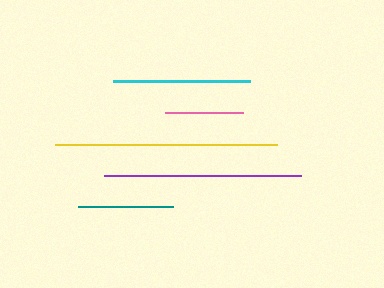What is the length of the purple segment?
The purple segment is approximately 197 pixels long.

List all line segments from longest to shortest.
From longest to shortest: yellow, purple, cyan, teal, pink.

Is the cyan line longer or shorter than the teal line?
The cyan line is longer than the teal line.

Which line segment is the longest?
The yellow line is the longest at approximately 221 pixels.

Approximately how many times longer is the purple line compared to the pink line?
The purple line is approximately 2.5 times the length of the pink line.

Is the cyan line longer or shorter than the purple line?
The purple line is longer than the cyan line.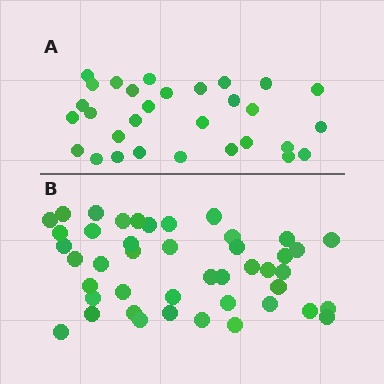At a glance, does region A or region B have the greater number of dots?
Region B (the bottom region) has more dots.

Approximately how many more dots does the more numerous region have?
Region B has approximately 15 more dots than region A.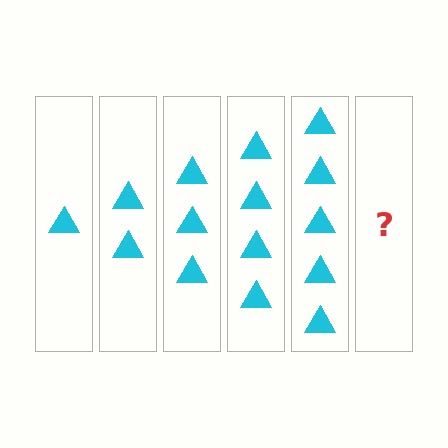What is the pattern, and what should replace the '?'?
The pattern is that each step adds one more triangle. The '?' should be 6 triangles.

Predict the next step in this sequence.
The next step is 6 triangles.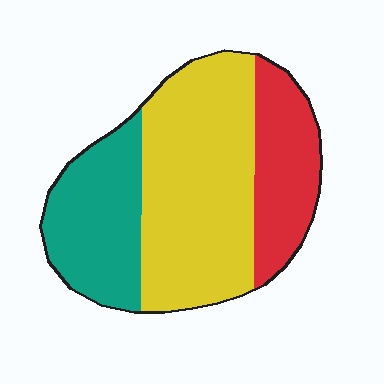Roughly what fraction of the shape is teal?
Teal takes up about one quarter (1/4) of the shape.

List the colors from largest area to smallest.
From largest to smallest: yellow, teal, red.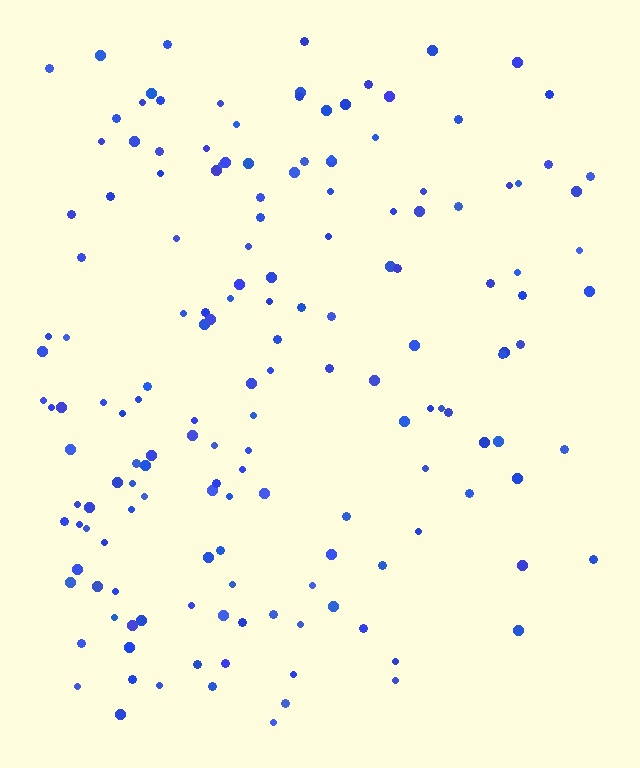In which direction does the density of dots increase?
From right to left, with the left side densest.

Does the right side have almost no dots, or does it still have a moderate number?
Still a moderate number, just noticeably fewer than the left.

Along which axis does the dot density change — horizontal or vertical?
Horizontal.